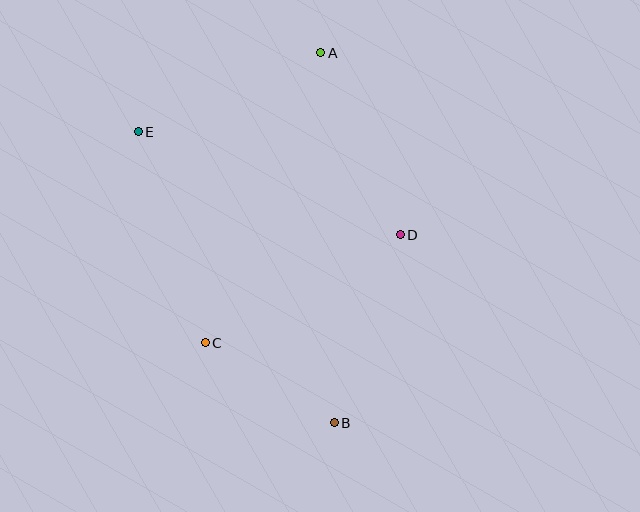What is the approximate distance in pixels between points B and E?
The distance between B and E is approximately 351 pixels.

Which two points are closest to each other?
Points B and C are closest to each other.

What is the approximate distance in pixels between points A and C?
The distance between A and C is approximately 312 pixels.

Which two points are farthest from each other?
Points A and B are farthest from each other.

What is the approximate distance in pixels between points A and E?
The distance between A and E is approximately 199 pixels.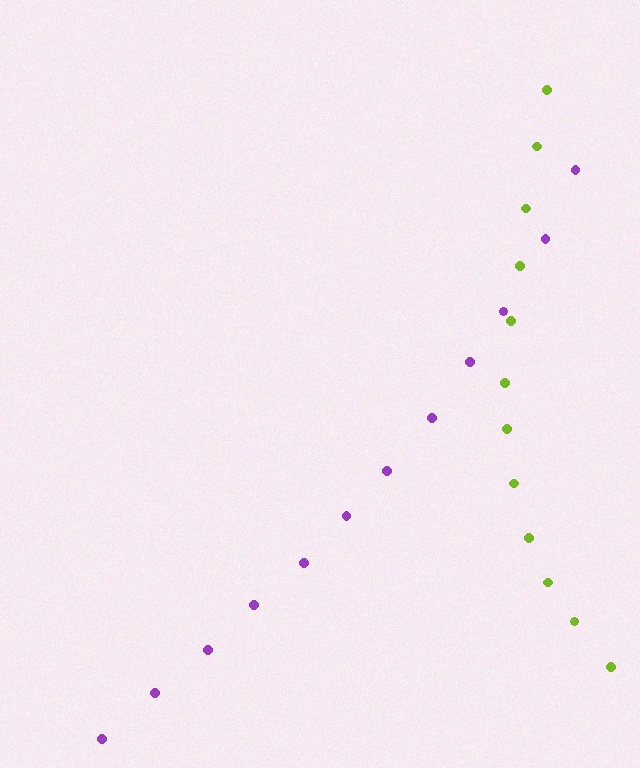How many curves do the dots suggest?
There are 2 distinct paths.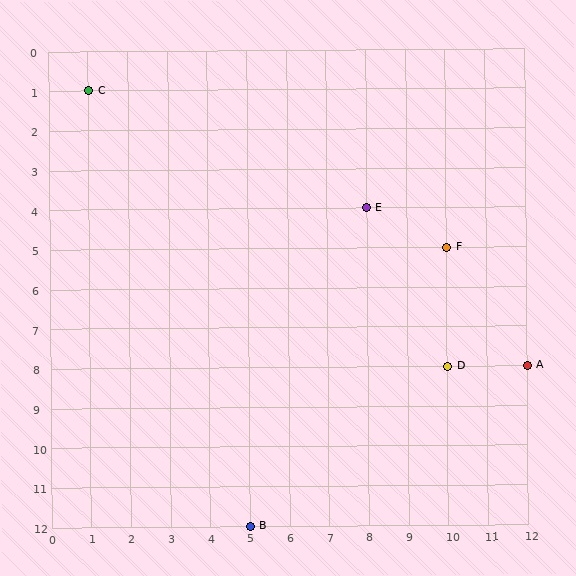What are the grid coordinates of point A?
Point A is at grid coordinates (12, 8).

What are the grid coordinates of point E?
Point E is at grid coordinates (8, 4).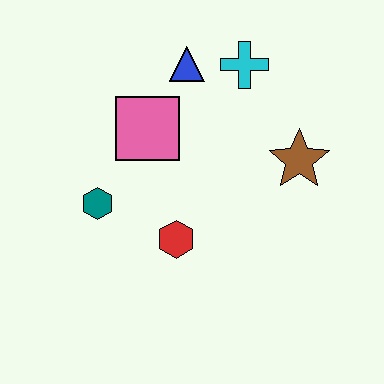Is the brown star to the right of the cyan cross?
Yes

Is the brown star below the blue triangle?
Yes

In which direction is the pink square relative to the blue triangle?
The pink square is below the blue triangle.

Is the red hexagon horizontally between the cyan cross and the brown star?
No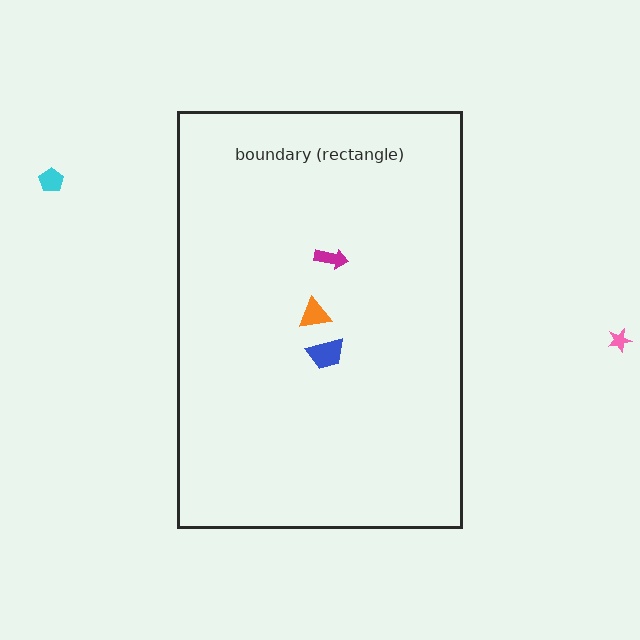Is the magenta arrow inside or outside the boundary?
Inside.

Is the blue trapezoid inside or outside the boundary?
Inside.